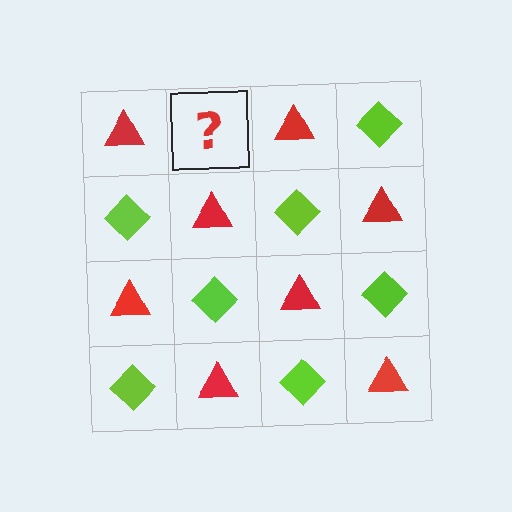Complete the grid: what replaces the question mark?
The question mark should be replaced with a lime diamond.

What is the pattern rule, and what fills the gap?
The rule is that it alternates red triangle and lime diamond in a checkerboard pattern. The gap should be filled with a lime diamond.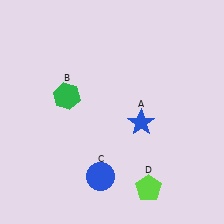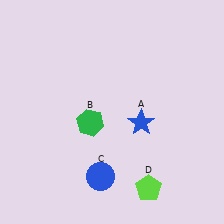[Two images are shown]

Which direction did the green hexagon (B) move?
The green hexagon (B) moved down.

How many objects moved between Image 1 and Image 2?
1 object moved between the two images.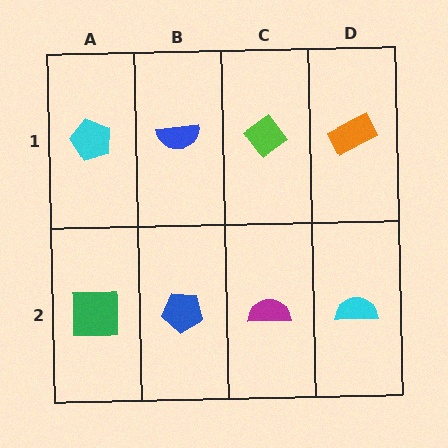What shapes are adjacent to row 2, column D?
An orange rectangle (row 1, column D), a magenta semicircle (row 2, column C).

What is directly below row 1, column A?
A green square.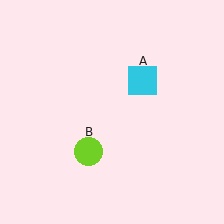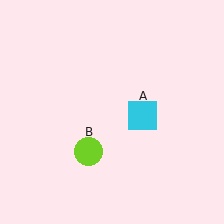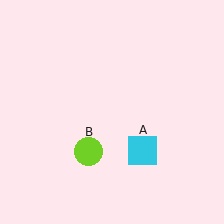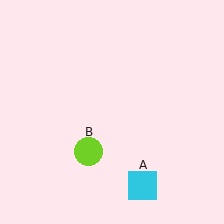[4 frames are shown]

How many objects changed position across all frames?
1 object changed position: cyan square (object A).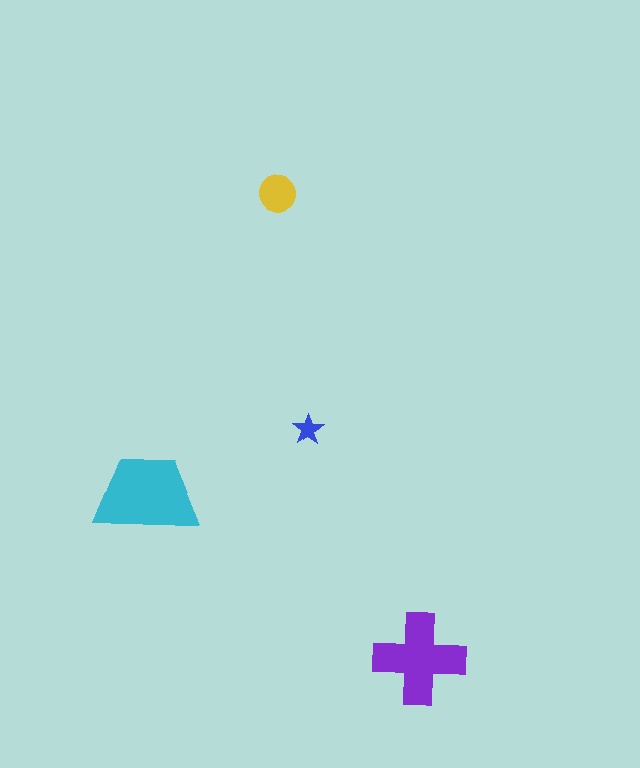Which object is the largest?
The cyan trapezoid.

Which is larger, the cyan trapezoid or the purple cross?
The cyan trapezoid.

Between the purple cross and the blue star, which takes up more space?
The purple cross.